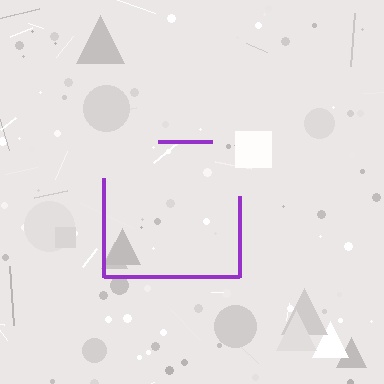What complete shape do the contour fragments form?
The contour fragments form a square.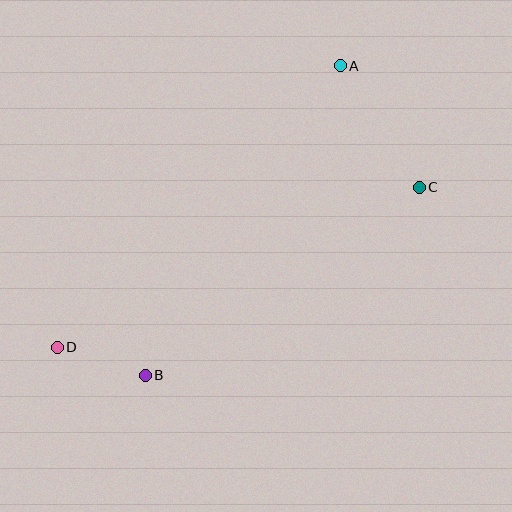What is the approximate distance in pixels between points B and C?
The distance between B and C is approximately 332 pixels.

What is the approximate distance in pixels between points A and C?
The distance between A and C is approximately 145 pixels.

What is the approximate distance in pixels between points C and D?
The distance between C and D is approximately 396 pixels.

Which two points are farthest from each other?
Points A and D are farthest from each other.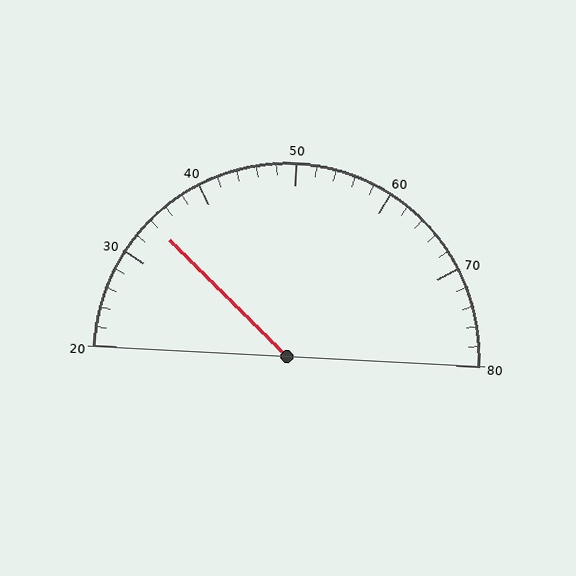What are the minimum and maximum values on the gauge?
The gauge ranges from 20 to 80.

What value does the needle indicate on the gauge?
The needle indicates approximately 34.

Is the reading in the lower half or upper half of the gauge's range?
The reading is in the lower half of the range (20 to 80).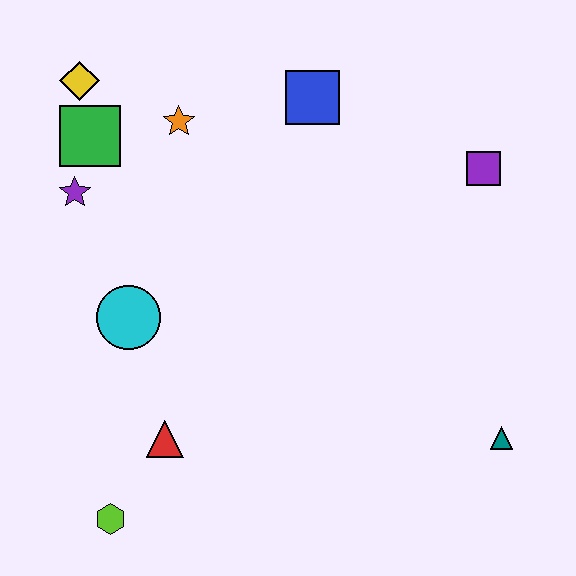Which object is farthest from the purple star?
The teal triangle is farthest from the purple star.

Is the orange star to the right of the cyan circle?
Yes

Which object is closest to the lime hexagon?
The red triangle is closest to the lime hexagon.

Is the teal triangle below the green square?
Yes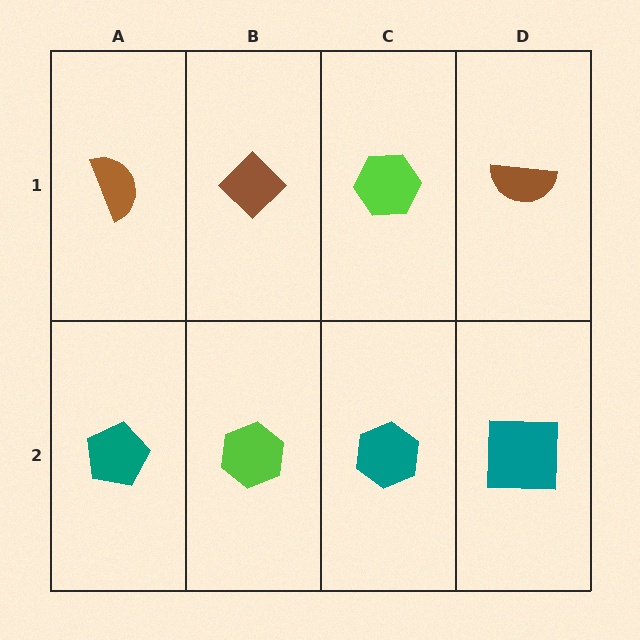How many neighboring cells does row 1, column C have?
3.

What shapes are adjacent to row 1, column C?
A teal hexagon (row 2, column C), a brown diamond (row 1, column B), a brown semicircle (row 1, column D).